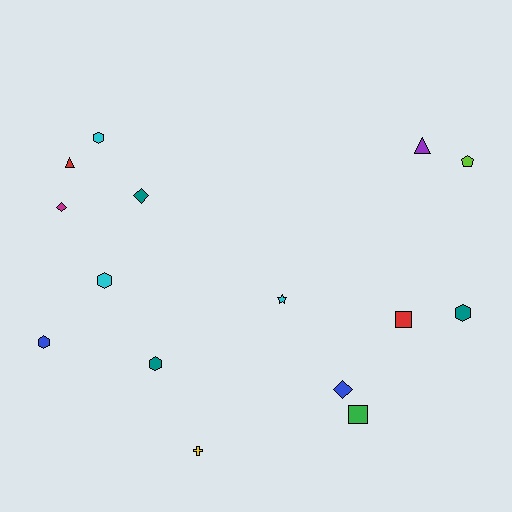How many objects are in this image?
There are 15 objects.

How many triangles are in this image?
There are 2 triangles.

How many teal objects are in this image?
There are 3 teal objects.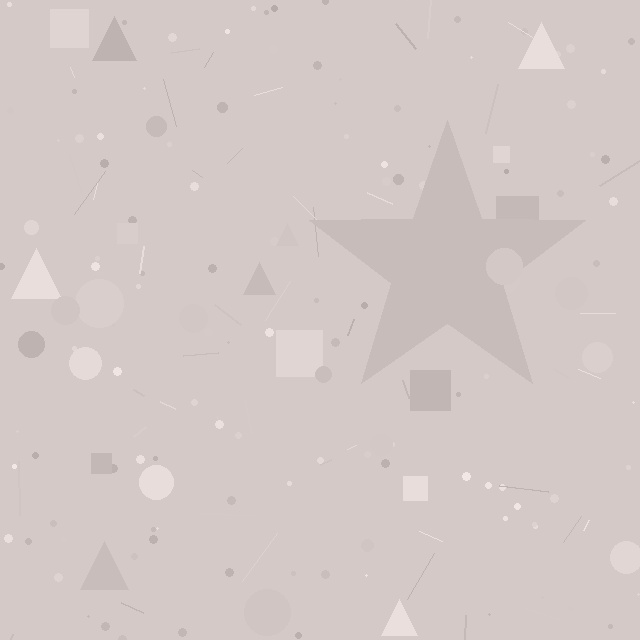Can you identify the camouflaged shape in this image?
The camouflaged shape is a star.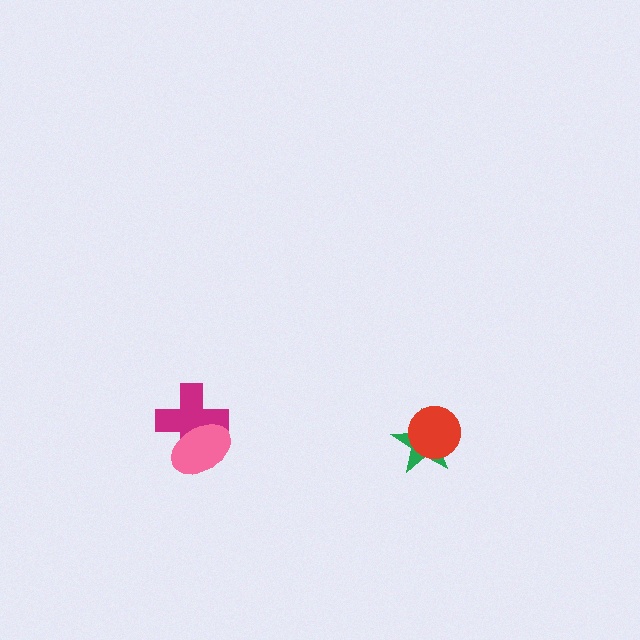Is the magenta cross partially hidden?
Yes, it is partially covered by another shape.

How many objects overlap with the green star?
1 object overlaps with the green star.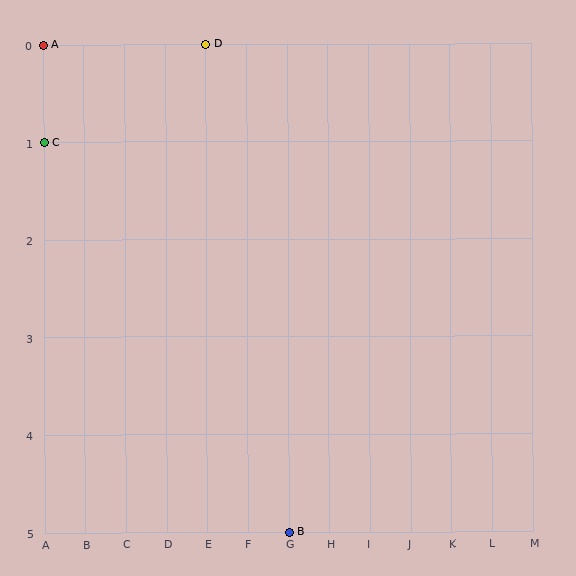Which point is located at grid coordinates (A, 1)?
Point C is at (A, 1).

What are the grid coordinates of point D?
Point D is at grid coordinates (E, 0).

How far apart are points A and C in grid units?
Points A and C are 1 row apart.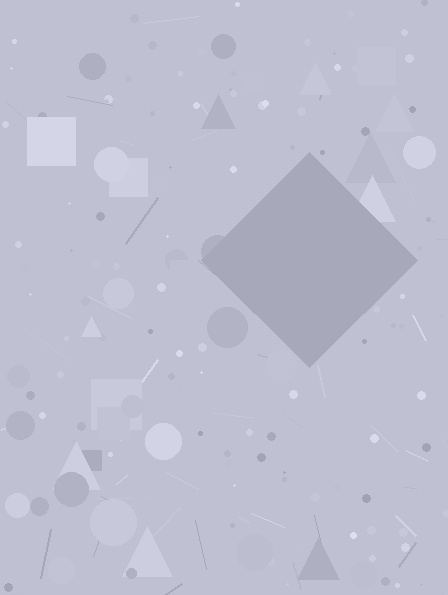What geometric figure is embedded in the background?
A diamond is embedded in the background.